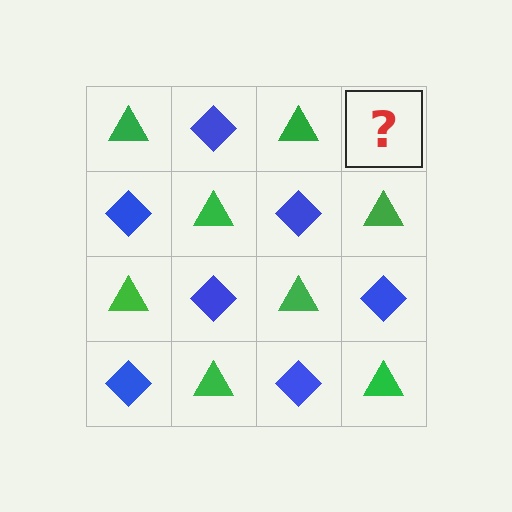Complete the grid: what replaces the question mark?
The question mark should be replaced with a blue diamond.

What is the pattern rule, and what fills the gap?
The rule is that it alternates green triangle and blue diamond in a checkerboard pattern. The gap should be filled with a blue diamond.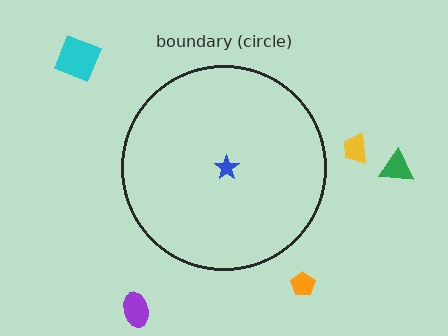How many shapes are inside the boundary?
1 inside, 5 outside.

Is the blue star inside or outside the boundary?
Inside.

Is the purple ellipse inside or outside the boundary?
Outside.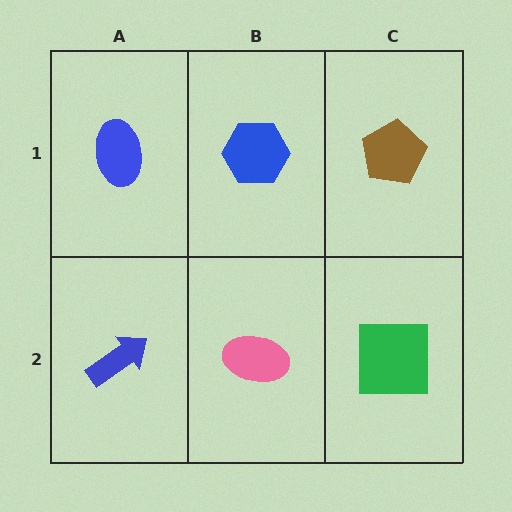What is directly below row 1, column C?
A green square.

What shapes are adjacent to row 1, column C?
A green square (row 2, column C), a blue hexagon (row 1, column B).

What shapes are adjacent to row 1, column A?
A blue arrow (row 2, column A), a blue hexagon (row 1, column B).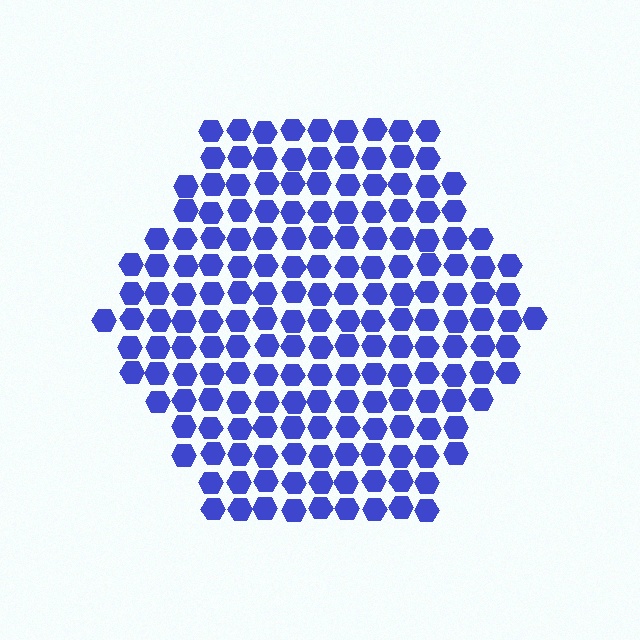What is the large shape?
The large shape is a hexagon.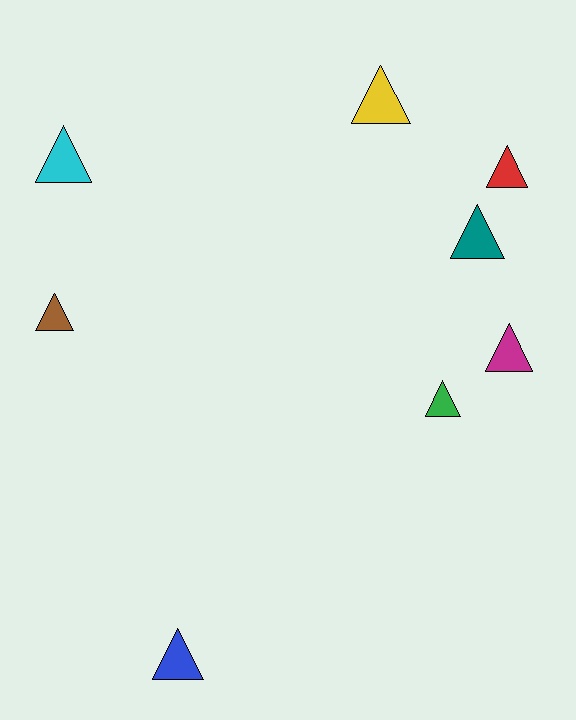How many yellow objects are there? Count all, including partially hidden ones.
There is 1 yellow object.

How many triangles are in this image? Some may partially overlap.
There are 8 triangles.